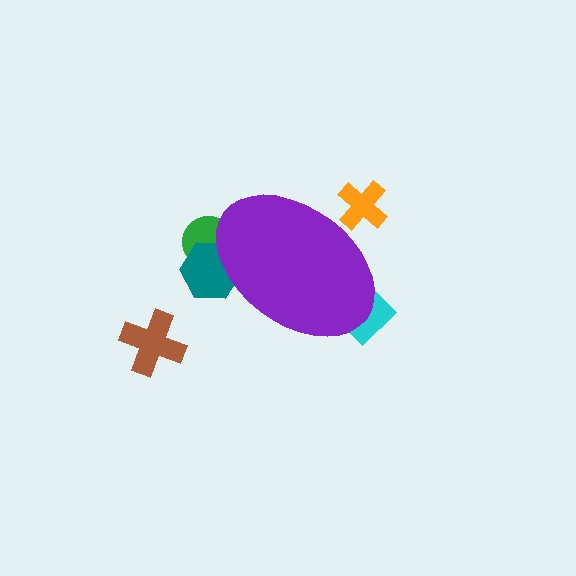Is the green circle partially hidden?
Yes, the green circle is partially hidden behind the purple ellipse.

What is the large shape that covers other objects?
A purple ellipse.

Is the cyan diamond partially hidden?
Yes, the cyan diamond is partially hidden behind the purple ellipse.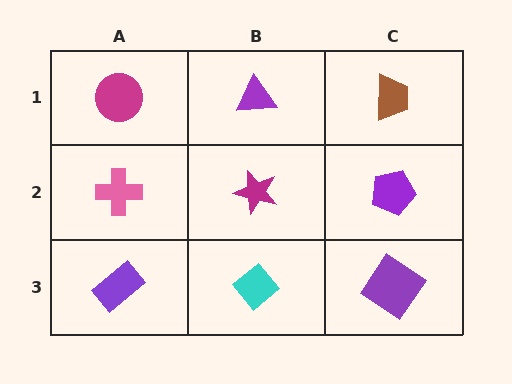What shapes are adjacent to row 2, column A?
A magenta circle (row 1, column A), a purple rectangle (row 3, column A), a magenta star (row 2, column B).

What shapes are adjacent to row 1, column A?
A pink cross (row 2, column A), a purple triangle (row 1, column B).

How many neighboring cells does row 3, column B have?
3.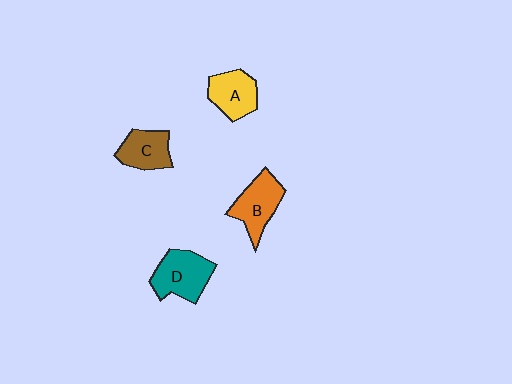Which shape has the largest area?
Shape D (teal).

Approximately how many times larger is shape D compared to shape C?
Approximately 1.3 times.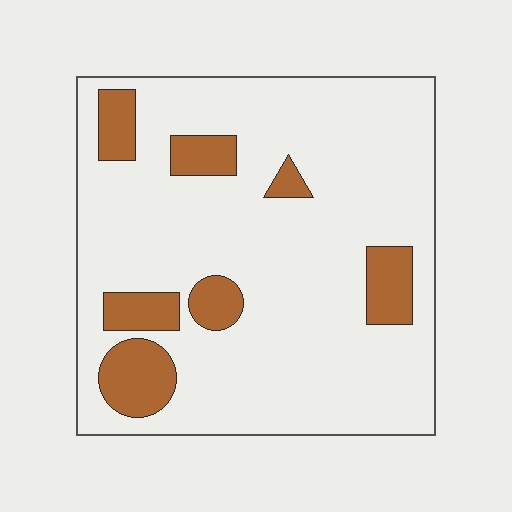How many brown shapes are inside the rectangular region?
7.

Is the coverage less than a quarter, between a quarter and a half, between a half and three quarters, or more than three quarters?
Less than a quarter.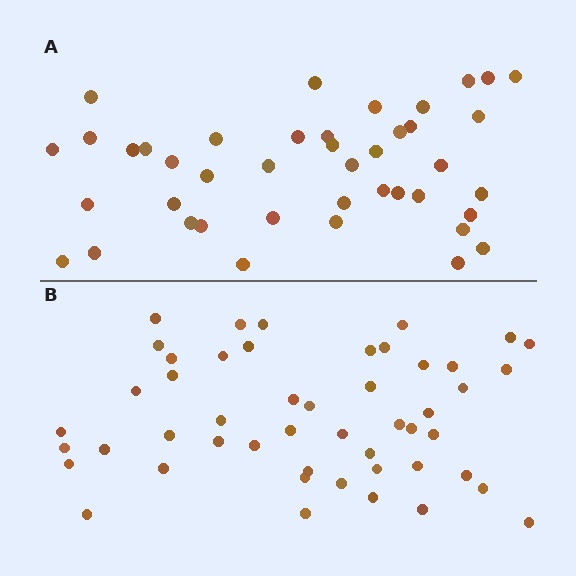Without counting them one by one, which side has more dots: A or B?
Region B (the bottom region) has more dots.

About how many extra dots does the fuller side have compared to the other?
Region B has roughly 8 or so more dots than region A.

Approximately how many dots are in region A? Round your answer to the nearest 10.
About 40 dots. (The exact count is 42, which rounds to 40.)